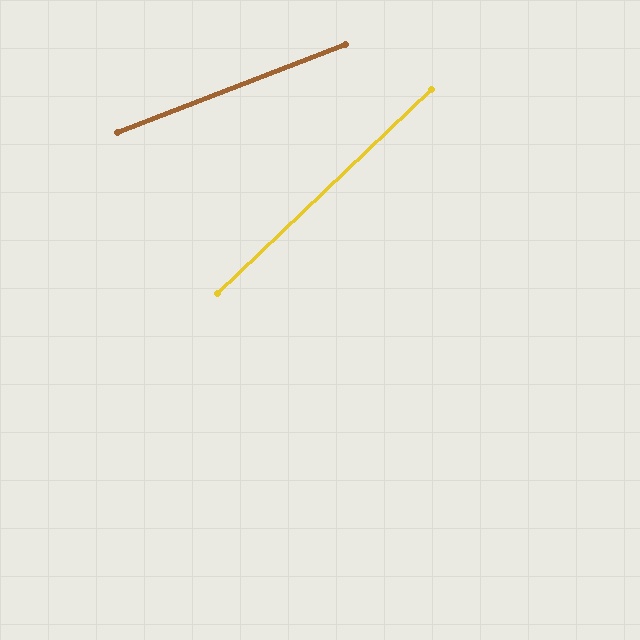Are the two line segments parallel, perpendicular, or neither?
Neither parallel nor perpendicular — they differ by about 22°.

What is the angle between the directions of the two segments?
Approximately 22 degrees.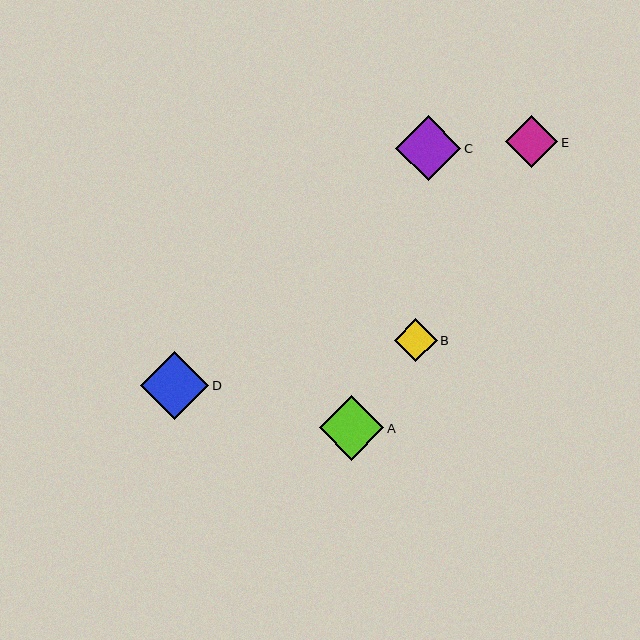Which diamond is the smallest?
Diamond B is the smallest with a size of approximately 43 pixels.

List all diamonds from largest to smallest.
From largest to smallest: D, C, A, E, B.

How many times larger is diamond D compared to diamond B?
Diamond D is approximately 1.6 times the size of diamond B.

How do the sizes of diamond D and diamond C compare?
Diamond D and diamond C are approximately the same size.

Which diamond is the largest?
Diamond D is the largest with a size of approximately 68 pixels.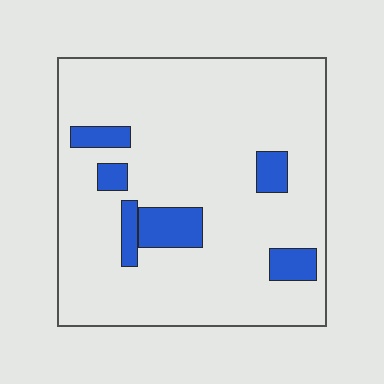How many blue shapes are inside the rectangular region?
6.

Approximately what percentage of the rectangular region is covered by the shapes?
Approximately 10%.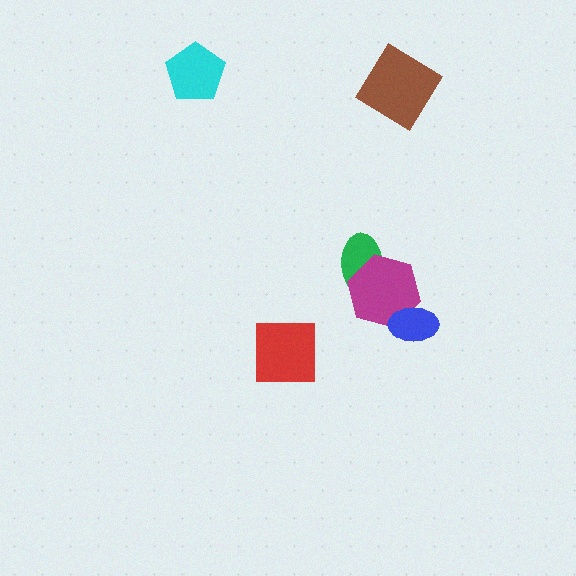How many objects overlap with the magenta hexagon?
2 objects overlap with the magenta hexagon.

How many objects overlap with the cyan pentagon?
0 objects overlap with the cyan pentagon.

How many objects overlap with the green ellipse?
1 object overlaps with the green ellipse.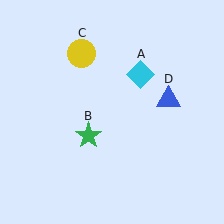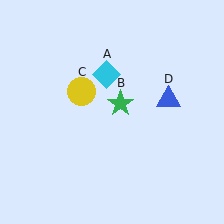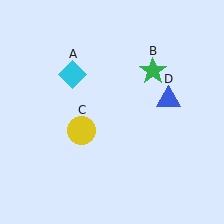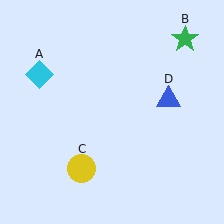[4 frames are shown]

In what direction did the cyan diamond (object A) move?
The cyan diamond (object A) moved left.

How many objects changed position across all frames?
3 objects changed position: cyan diamond (object A), green star (object B), yellow circle (object C).